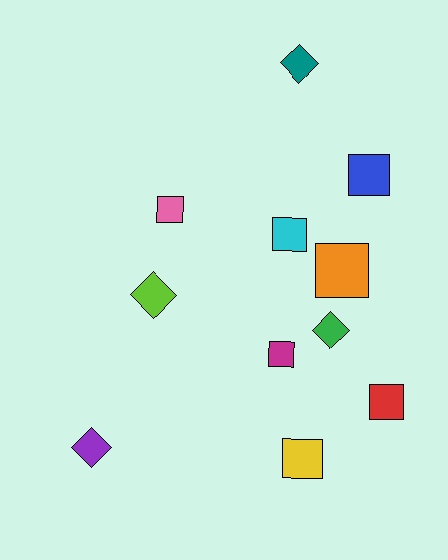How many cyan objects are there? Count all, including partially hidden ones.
There is 1 cyan object.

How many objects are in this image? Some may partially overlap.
There are 11 objects.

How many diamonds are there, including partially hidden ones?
There are 4 diamonds.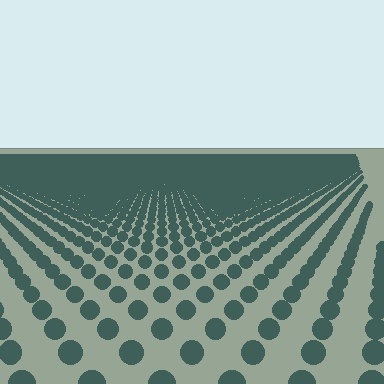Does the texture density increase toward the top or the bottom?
Density increases toward the top.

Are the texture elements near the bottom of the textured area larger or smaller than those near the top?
Larger. Near the bottom, elements are closer to the viewer and appear at a bigger on-screen size.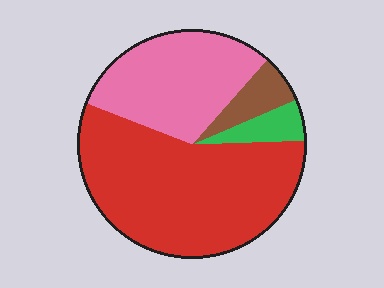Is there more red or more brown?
Red.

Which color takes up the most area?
Red, at roughly 55%.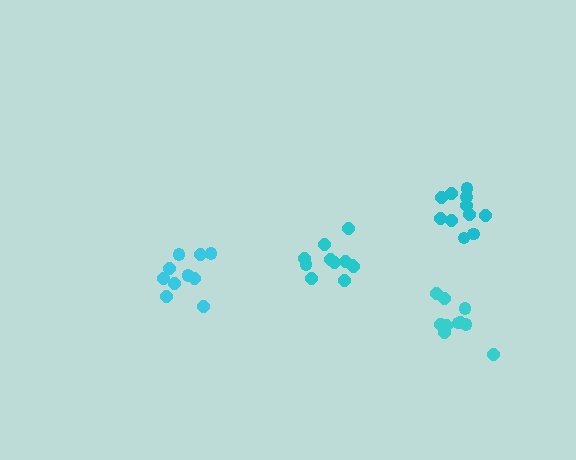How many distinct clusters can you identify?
There are 4 distinct clusters.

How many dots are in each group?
Group 1: 11 dots, Group 2: 10 dots, Group 3: 10 dots, Group 4: 11 dots (42 total).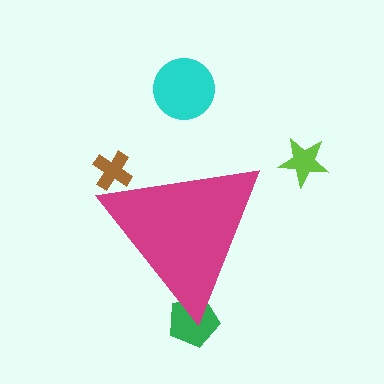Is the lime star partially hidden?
No, the lime star is fully visible.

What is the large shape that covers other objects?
A magenta triangle.